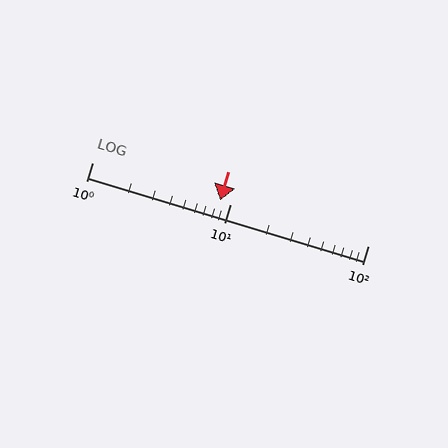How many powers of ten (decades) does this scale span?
The scale spans 2 decades, from 1 to 100.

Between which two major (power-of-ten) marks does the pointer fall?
The pointer is between 1 and 10.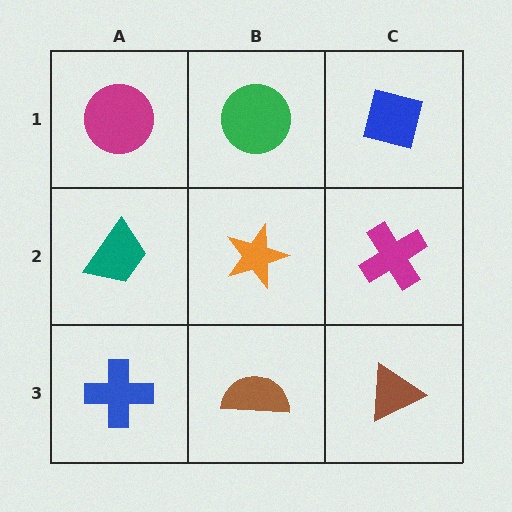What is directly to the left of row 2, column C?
An orange star.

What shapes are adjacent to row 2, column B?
A green circle (row 1, column B), a brown semicircle (row 3, column B), a teal trapezoid (row 2, column A), a magenta cross (row 2, column C).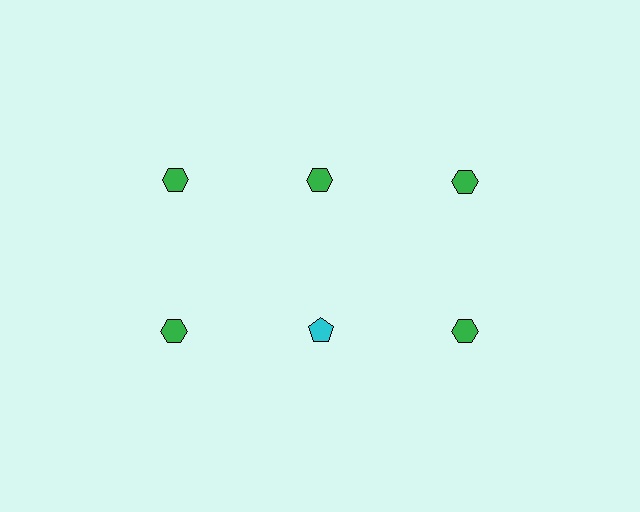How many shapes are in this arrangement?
There are 6 shapes arranged in a grid pattern.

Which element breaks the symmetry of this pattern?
The cyan pentagon in the second row, second from left column breaks the symmetry. All other shapes are green hexagons.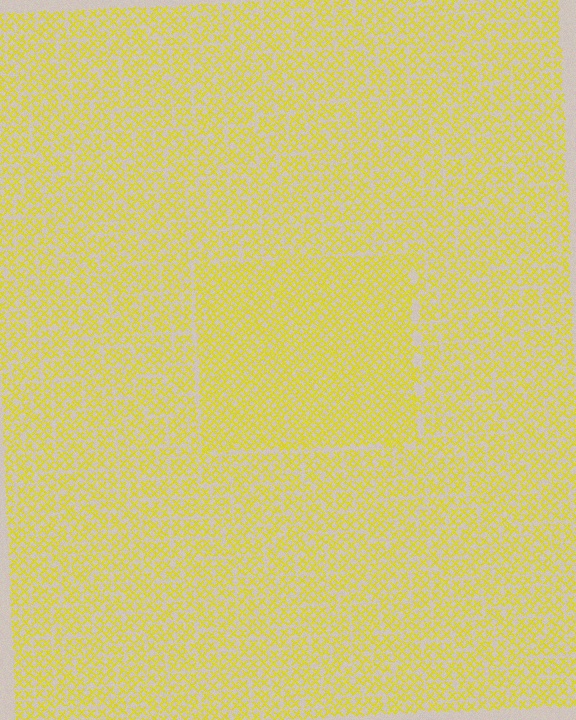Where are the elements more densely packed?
The elements are more densely packed inside the rectangle boundary.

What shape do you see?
I see a rectangle.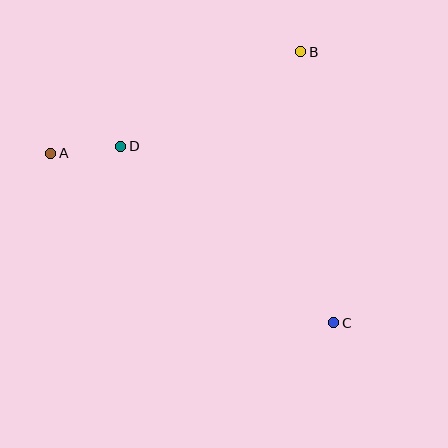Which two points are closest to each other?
Points A and D are closest to each other.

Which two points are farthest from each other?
Points A and C are farthest from each other.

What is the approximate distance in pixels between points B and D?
The distance between B and D is approximately 204 pixels.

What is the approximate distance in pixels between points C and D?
The distance between C and D is approximately 277 pixels.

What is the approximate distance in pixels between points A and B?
The distance between A and B is approximately 270 pixels.